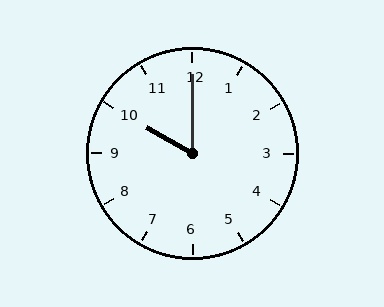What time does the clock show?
10:00.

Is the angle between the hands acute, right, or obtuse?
It is acute.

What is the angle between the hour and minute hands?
Approximately 60 degrees.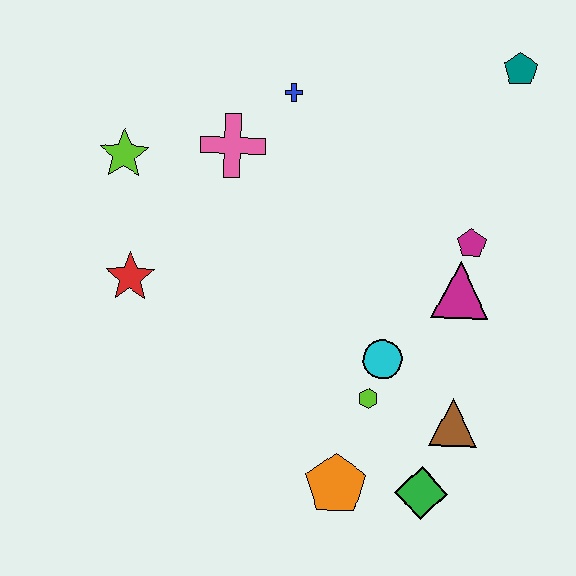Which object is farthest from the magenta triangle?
The lime star is farthest from the magenta triangle.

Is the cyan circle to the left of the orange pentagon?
No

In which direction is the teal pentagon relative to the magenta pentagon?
The teal pentagon is above the magenta pentagon.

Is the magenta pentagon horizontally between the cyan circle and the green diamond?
No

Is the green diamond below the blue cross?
Yes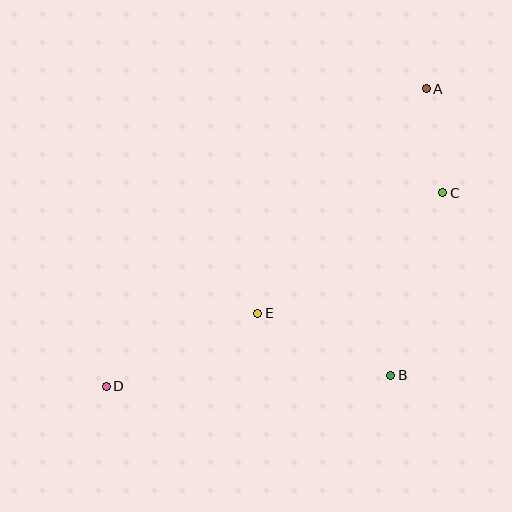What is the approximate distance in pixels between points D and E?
The distance between D and E is approximately 168 pixels.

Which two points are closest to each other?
Points A and C are closest to each other.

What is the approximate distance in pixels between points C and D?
The distance between C and D is approximately 388 pixels.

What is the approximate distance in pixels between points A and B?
The distance between A and B is approximately 289 pixels.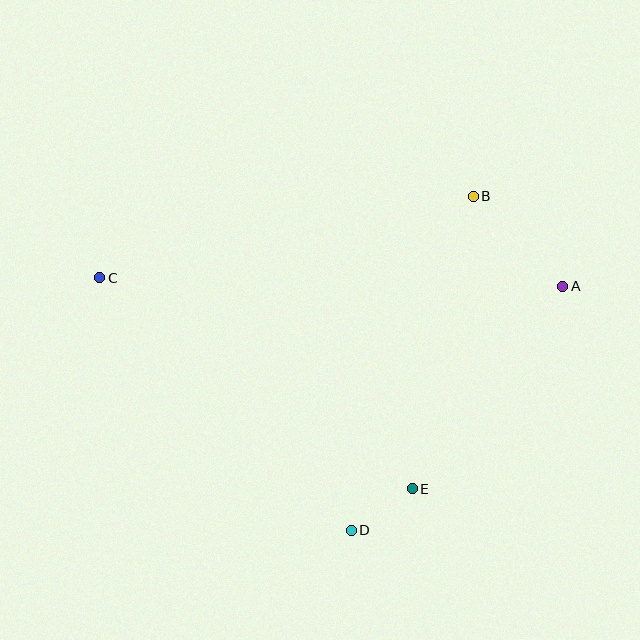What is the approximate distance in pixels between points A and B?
The distance between A and B is approximately 127 pixels.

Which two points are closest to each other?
Points D and E are closest to each other.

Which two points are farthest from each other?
Points A and C are farthest from each other.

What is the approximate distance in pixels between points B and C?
The distance between B and C is approximately 382 pixels.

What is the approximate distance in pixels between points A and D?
The distance between A and D is approximately 323 pixels.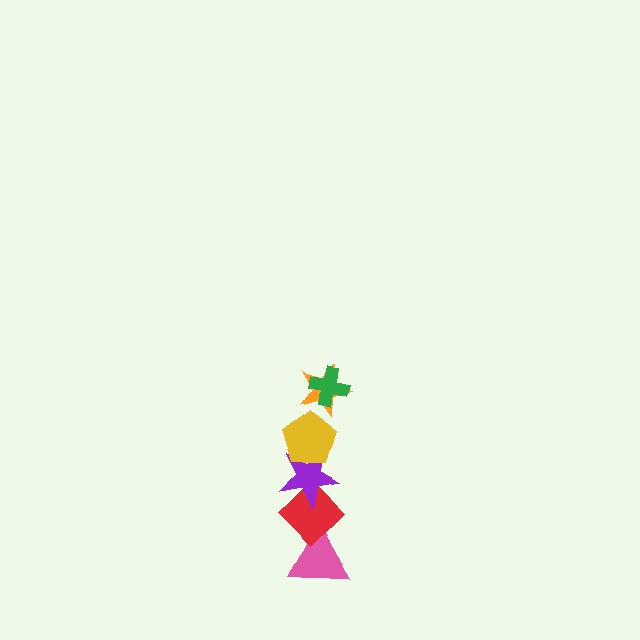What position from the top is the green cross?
The green cross is 1st from the top.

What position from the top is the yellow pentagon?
The yellow pentagon is 3rd from the top.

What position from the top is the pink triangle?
The pink triangle is 6th from the top.